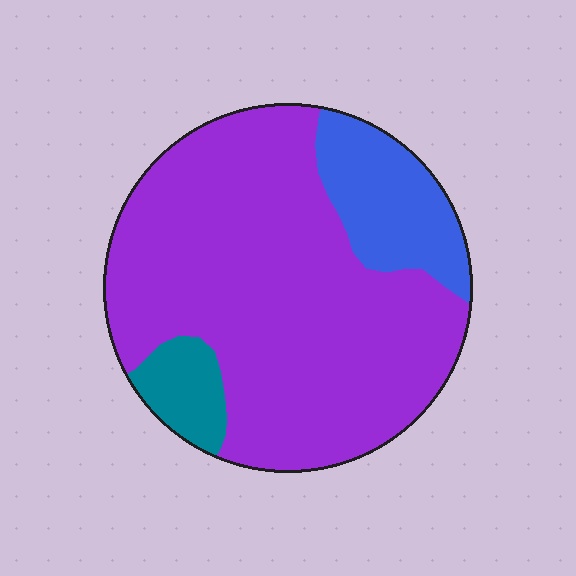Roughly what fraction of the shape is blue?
Blue covers 16% of the shape.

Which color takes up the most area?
Purple, at roughly 75%.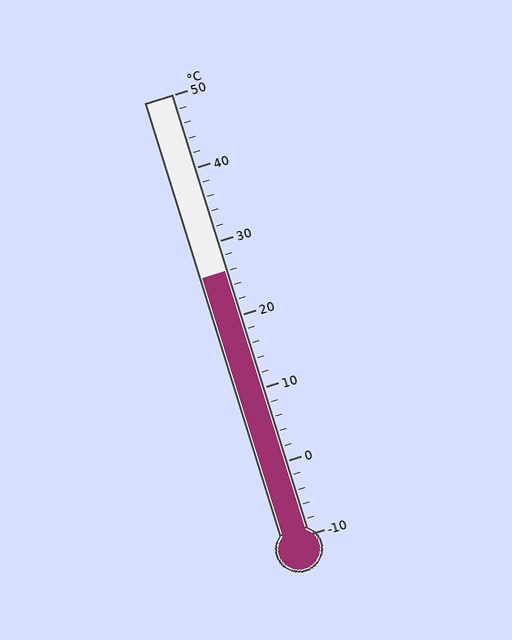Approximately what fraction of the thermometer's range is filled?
The thermometer is filled to approximately 60% of its range.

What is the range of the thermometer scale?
The thermometer scale ranges from -10°C to 50°C.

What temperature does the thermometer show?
The thermometer shows approximately 26°C.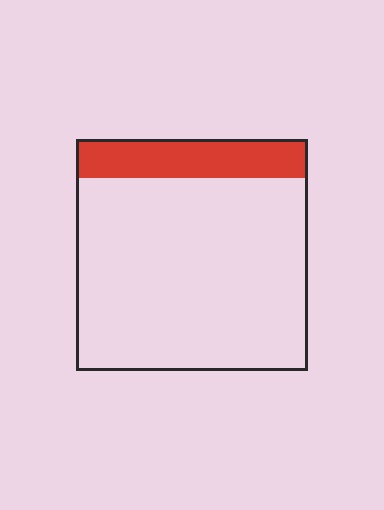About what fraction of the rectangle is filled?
About one sixth (1/6).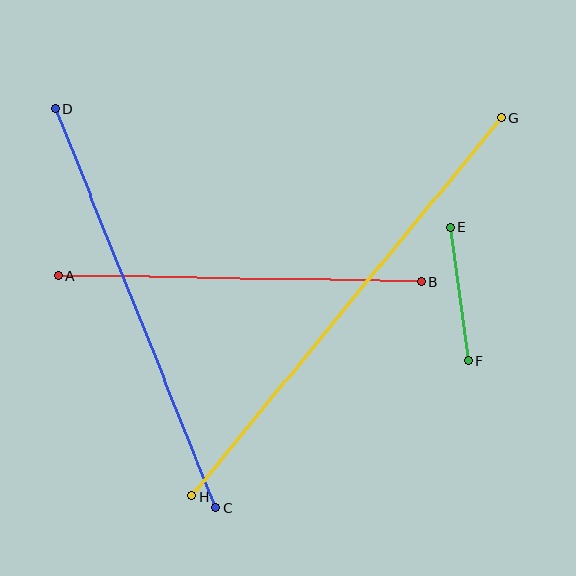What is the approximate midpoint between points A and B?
The midpoint is at approximately (240, 278) pixels.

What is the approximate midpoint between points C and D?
The midpoint is at approximately (135, 308) pixels.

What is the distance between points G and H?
The distance is approximately 489 pixels.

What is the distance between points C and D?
The distance is approximately 430 pixels.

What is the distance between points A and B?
The distance is approximately 363 pixels.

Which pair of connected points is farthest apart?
Points G and H are farthest apart.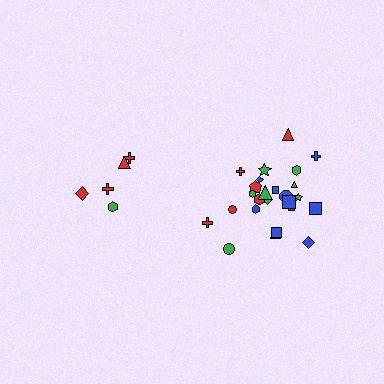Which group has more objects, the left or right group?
The right group.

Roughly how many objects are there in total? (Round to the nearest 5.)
Roughly 30 objects in total.